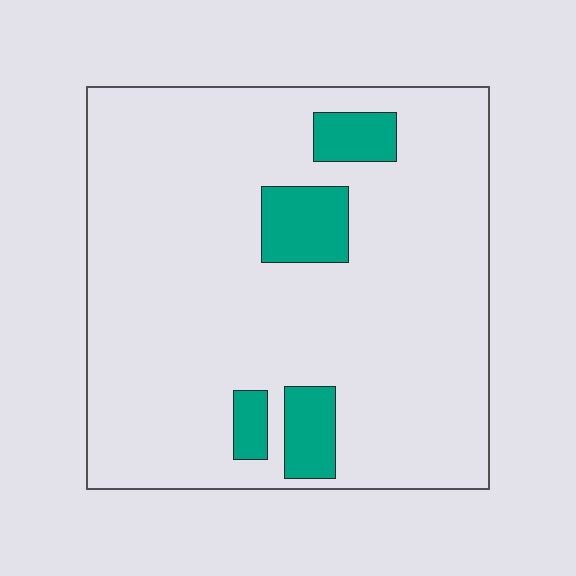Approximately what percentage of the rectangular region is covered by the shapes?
Approximately 10%.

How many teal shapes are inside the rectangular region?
4.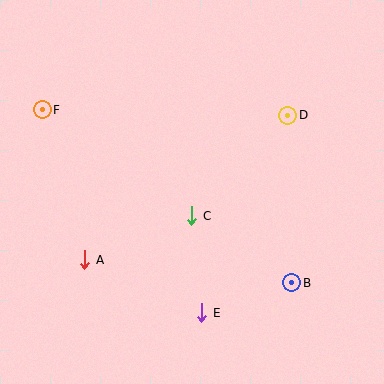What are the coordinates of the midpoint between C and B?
The midpoint between C and B is at (242, 249).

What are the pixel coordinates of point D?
Point D is at (288, 115).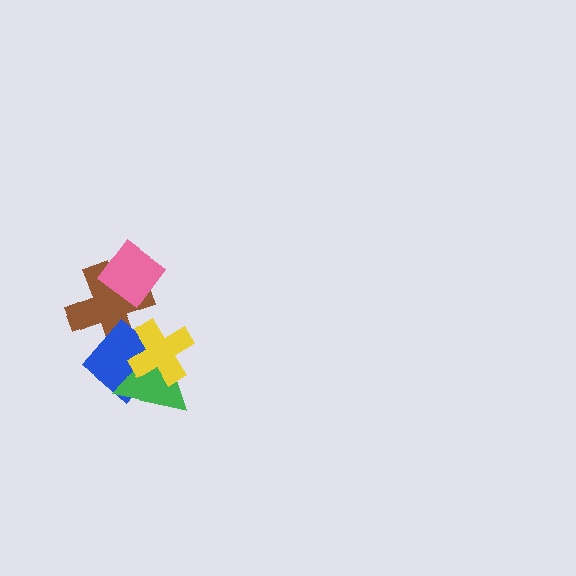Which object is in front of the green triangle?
The yellow cross is in front of the green triangle.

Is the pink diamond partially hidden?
No, no other shape covers it.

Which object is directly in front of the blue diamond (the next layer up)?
The green triangle is directly in front of the blue diamond.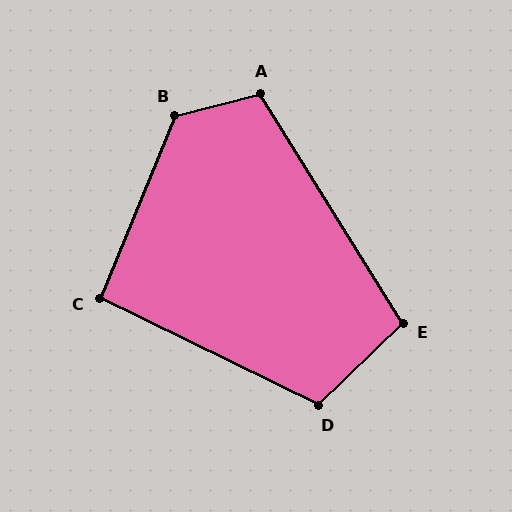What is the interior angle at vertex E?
Approximately 102 degrees (obtuse).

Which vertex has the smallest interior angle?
C, at approximately 94 degrees.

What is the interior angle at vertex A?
Approximately 108 degrees (obtuse).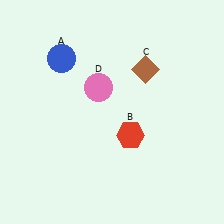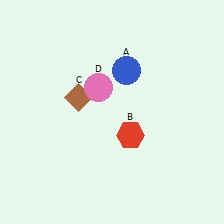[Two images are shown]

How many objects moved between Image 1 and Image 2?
2 objects moved between the two images.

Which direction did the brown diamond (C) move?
The brown diamond (C) moved left.